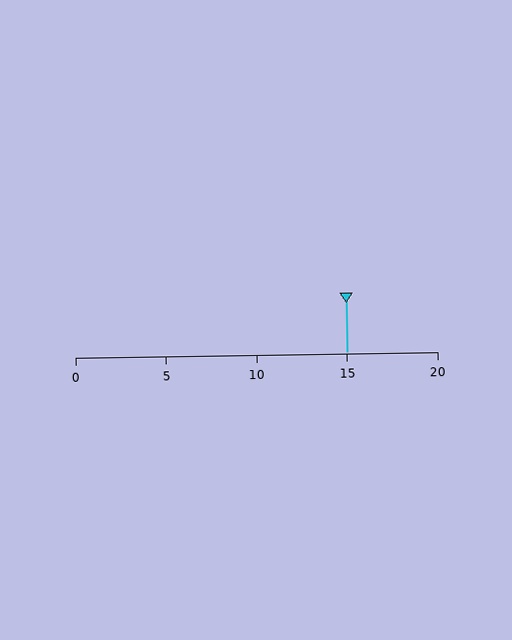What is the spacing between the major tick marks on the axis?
The major ticks are spaced 5 apart.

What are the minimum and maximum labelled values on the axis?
The axis runs from 0 to 20.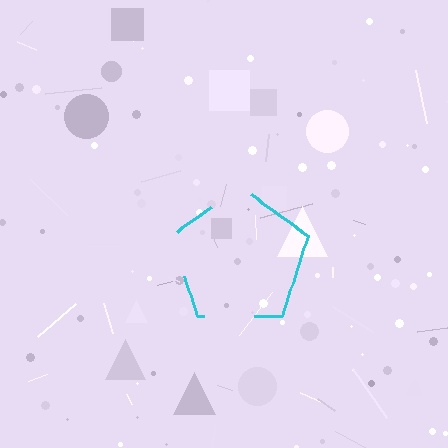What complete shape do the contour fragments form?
The contour fragments form a pentagon.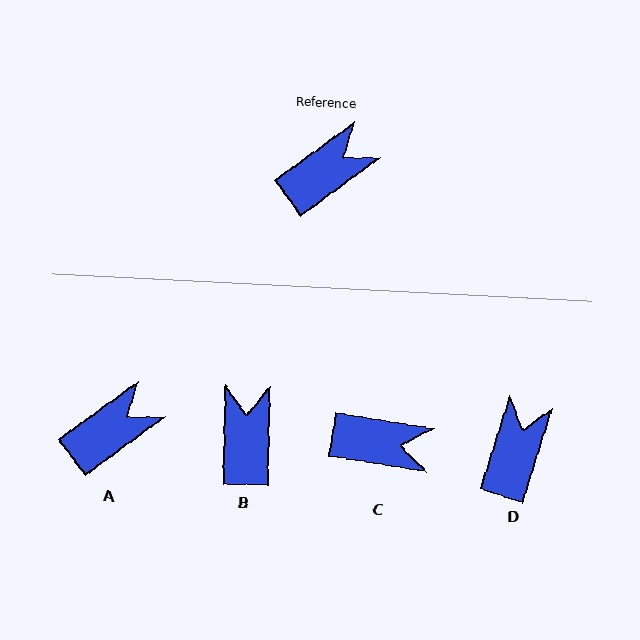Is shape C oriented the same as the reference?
No, it is off by about 45 degrees.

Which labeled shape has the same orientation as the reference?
A.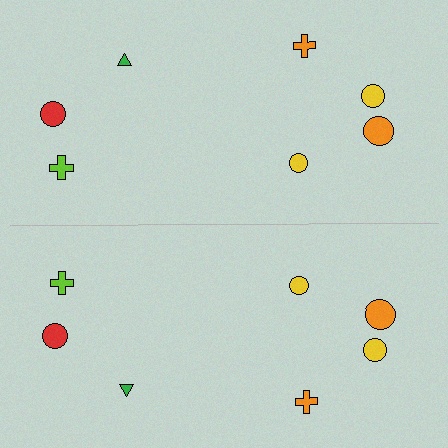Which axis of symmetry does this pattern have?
The pattern has a horizontal axis of symmetry running through the center of the image.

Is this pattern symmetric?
Yes, this pattern has bilateral (reflection) symmetry.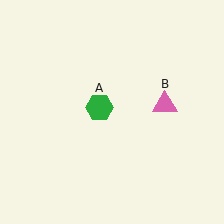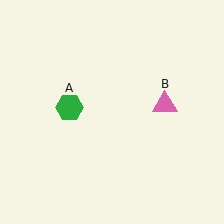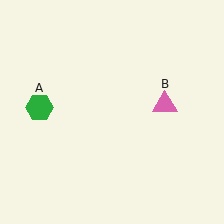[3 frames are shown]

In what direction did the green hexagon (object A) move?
The green hexagon (object A) moved left.